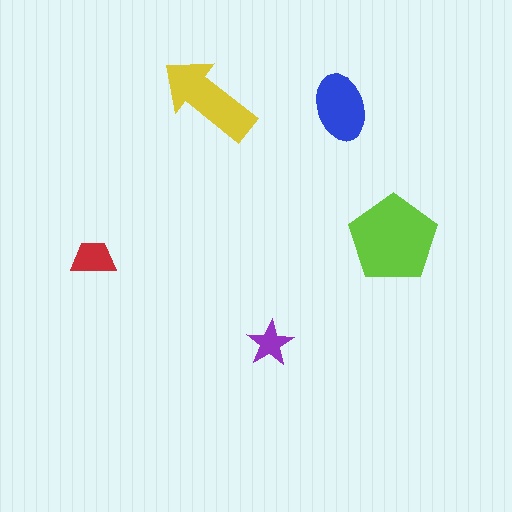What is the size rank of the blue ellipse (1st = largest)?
3rd.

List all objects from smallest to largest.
The purple star, the red trapezoid, the blue ellipse, the yellow arrow, the lime pentagon.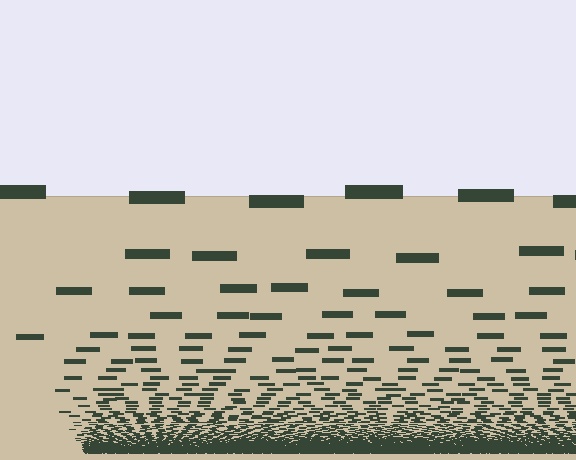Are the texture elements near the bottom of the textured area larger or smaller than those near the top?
Smaller. The gradient is inverted — elements near the bottom are smaller and denser.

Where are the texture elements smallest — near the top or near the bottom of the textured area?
Near the bottom.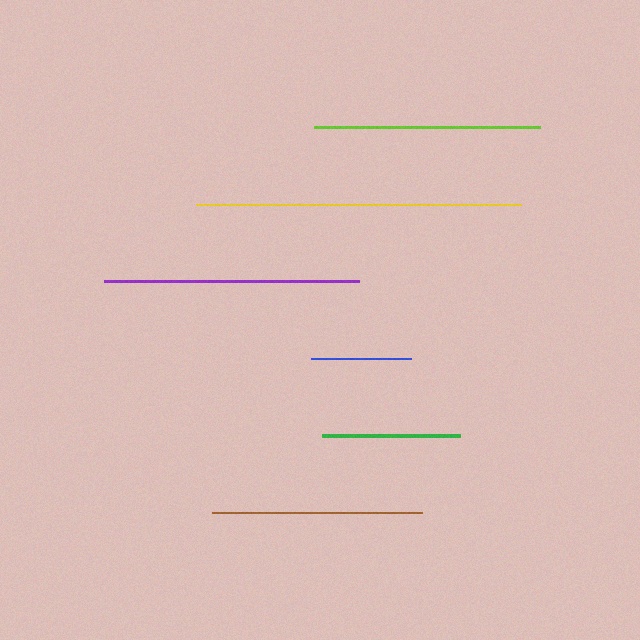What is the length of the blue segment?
The blue segment is approximately 100 pixels long.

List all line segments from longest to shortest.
From longest to shortest: yellow, purple, lime, brown, green, blue.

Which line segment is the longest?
The yellow line is the longest at approximately 325 pixels.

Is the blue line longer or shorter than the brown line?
The brown line is longer than the blue line.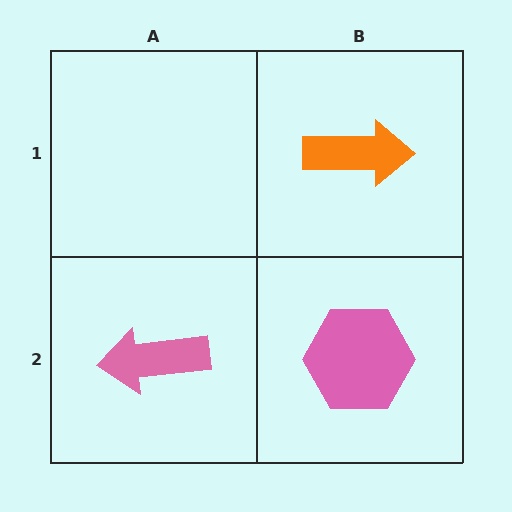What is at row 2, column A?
A pink arrow.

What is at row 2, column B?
A pink hexagon.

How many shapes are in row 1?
1 shape.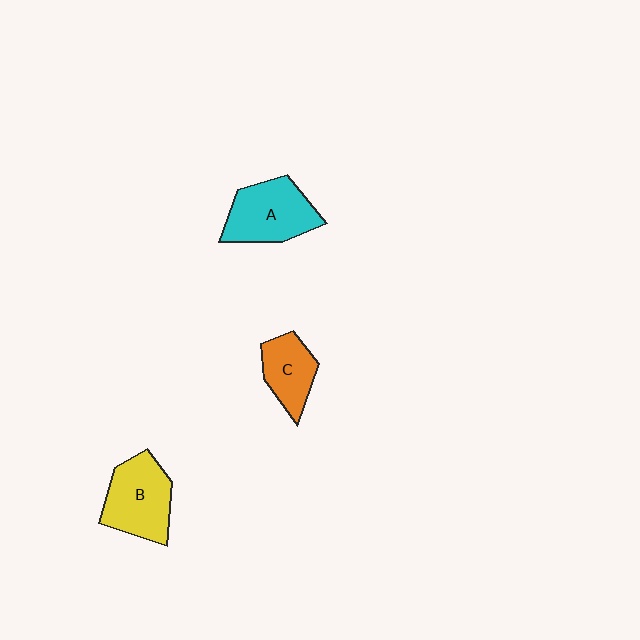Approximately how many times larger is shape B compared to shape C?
Approximately 1.4 times.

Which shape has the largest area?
Shape A (cyan).